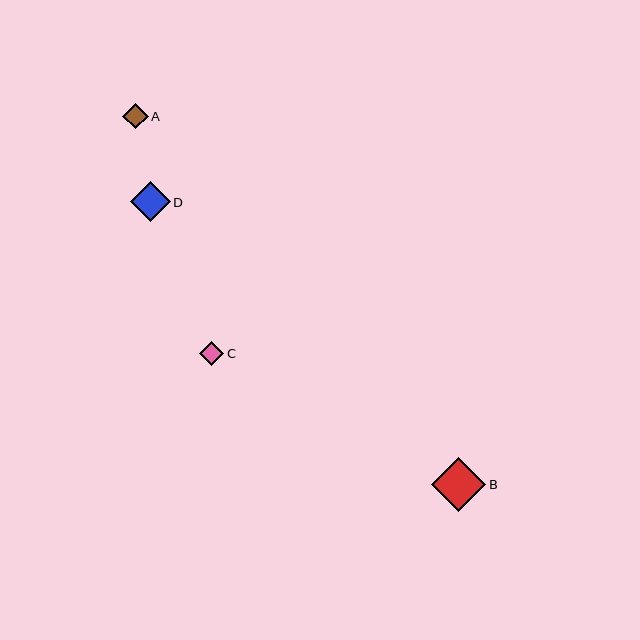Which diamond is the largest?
Diamond B is the largest with a size of approximately 54 pixels.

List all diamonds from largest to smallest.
From largest to smallest: B, D, A, C.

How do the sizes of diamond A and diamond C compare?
Diamond A and diamond C are approximately the same size.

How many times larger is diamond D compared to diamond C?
Diamond D is approximately 1.7 times the size of diamond C.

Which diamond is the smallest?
Diamond C is the smallest with a size of approximately 24 pixels.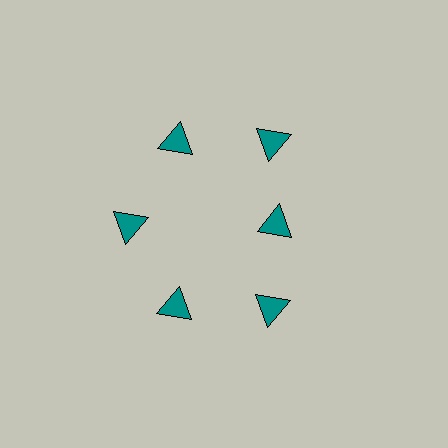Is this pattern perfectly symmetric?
No. The 6 teal triangles are arranged in a ring, but one element near the 3 o'clock position is pulled inward toward the center, breaking the 6-fold rotational symmetry.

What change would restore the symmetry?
The symmetry would be restored by moving it outward, back onto the ring so that all 6 triangles sit at equal angles and equal distance from the center.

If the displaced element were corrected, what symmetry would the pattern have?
It would have 6-fold rotational symmetry — the pattern would map onto itself every 60 degrees.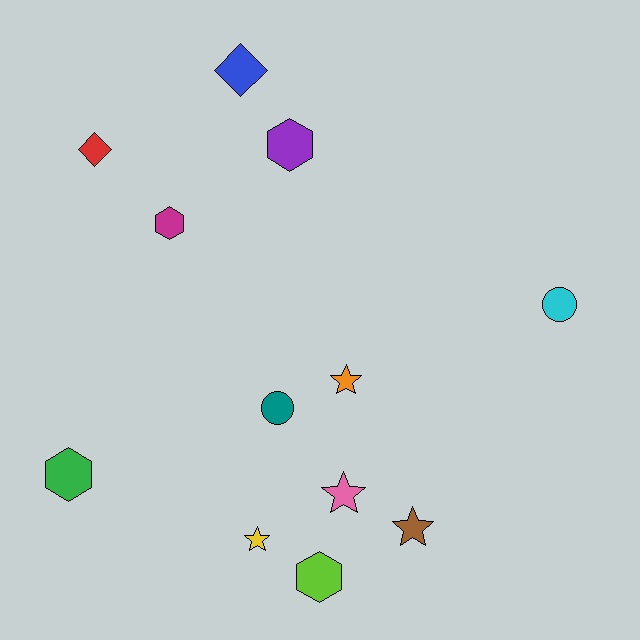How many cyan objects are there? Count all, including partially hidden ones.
There is 1 cyan object.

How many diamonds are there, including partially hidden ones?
There are 2 diamonds.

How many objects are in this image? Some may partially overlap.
There are 12 objects.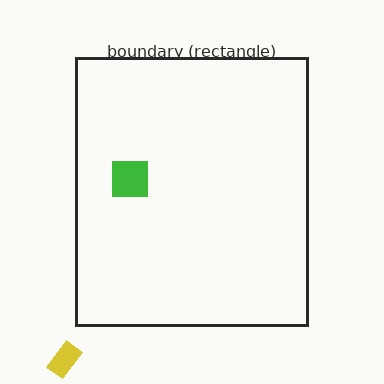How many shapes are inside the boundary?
1 inside, 1 outside.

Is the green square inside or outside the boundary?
Inside.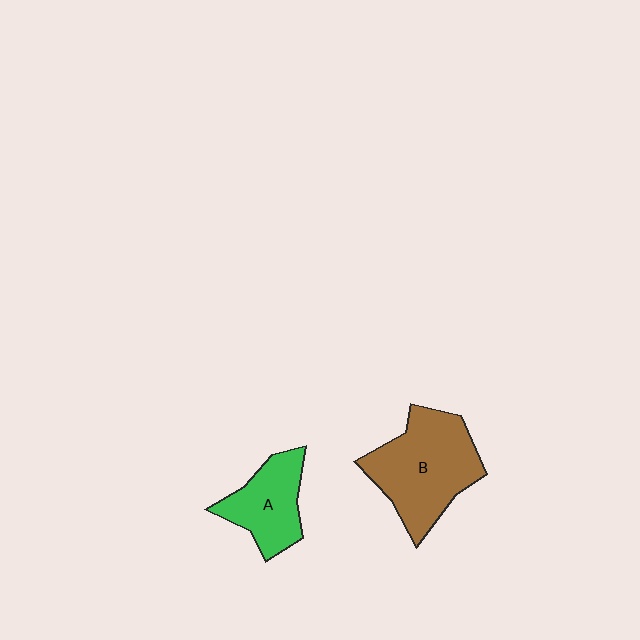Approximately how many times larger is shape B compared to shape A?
Approximately 1.6 times.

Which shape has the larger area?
Shape B (brown).